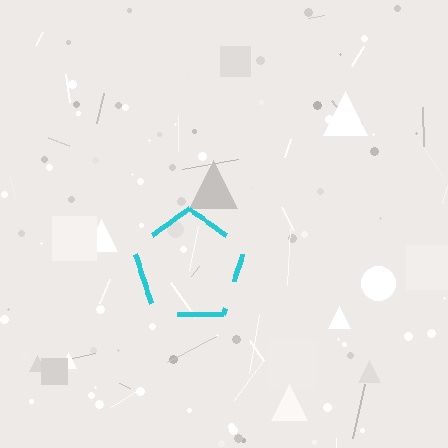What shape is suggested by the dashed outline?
The dashed outline suggests a pentagon.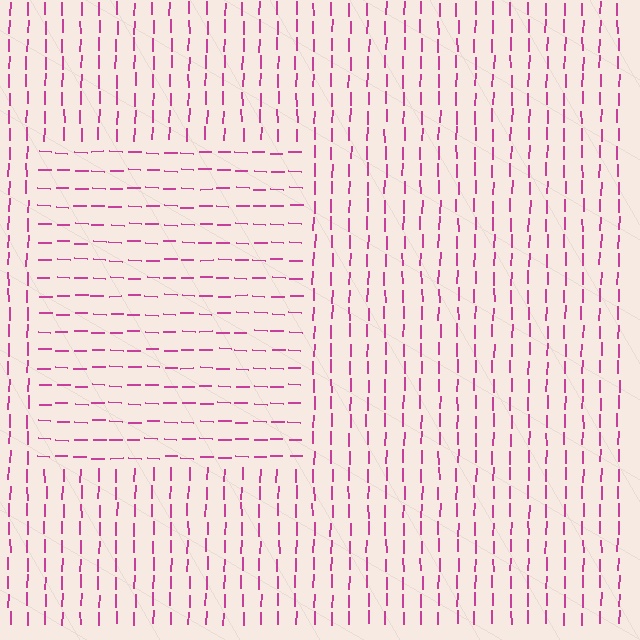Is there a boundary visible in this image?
Yes, there is a texture boundary formed by a change in line orientation.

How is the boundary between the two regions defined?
The boundary is defined purely by a change in line orientation (approximately 89 degrees difference). All lines are the same color and thickness.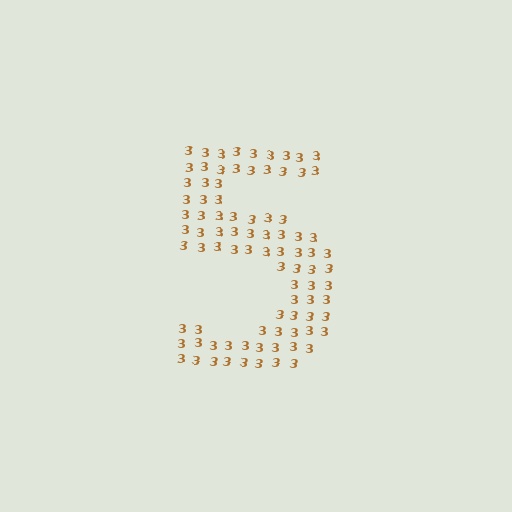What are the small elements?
The small elements are digit 3's.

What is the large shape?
The large shape is the digit 5.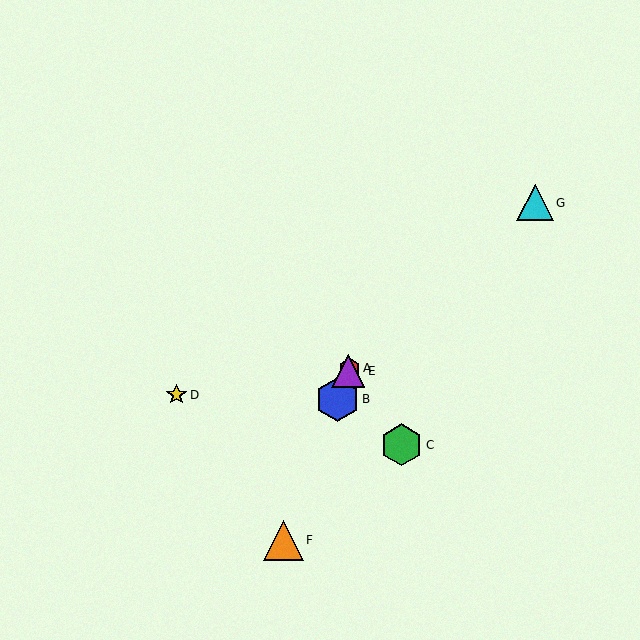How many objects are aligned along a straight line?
4 objects (A, B, E, F) are aligned along a straight line.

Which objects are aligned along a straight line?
Objects A, B, E, F are aligned along a straight line.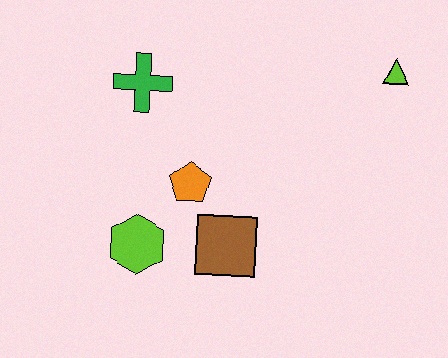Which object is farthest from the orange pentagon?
The lime triangle is farthest from the orange pentagon.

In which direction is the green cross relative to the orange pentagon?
The green cross is above the orange pentagon.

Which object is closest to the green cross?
The orange pentagon is closest to the green cross.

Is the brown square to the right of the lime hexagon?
Yes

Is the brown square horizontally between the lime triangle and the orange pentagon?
Yes